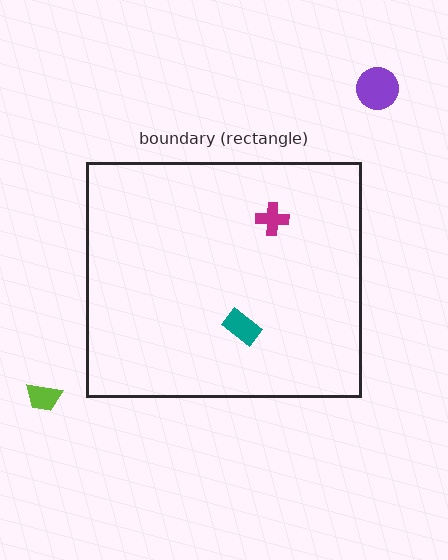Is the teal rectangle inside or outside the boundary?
Inside.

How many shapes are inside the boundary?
2 inside, 2 outside.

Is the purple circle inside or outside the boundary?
Outside.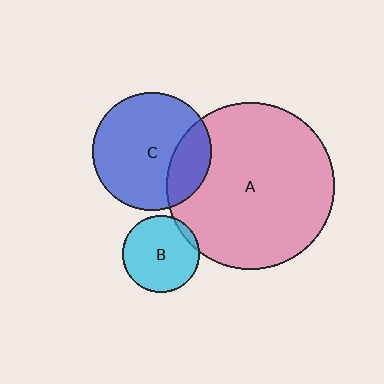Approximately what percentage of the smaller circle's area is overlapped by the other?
Approximately 25%.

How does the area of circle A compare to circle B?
Approximately 4.7 times.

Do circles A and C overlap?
Yes.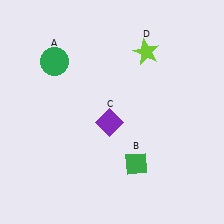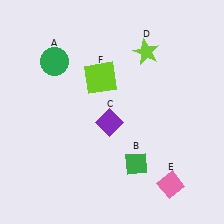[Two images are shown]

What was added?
A pink diamond (E), a lime square (F) were added in Image 2.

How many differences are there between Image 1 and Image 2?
There are 2 differences between the two images.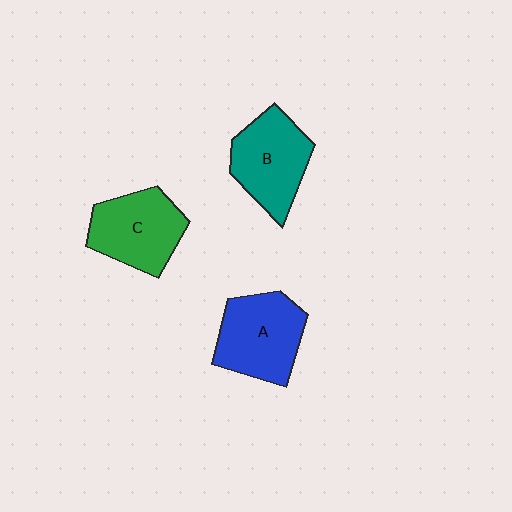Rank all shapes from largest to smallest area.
From largest to smallest: A (blue), B (teal), C (green).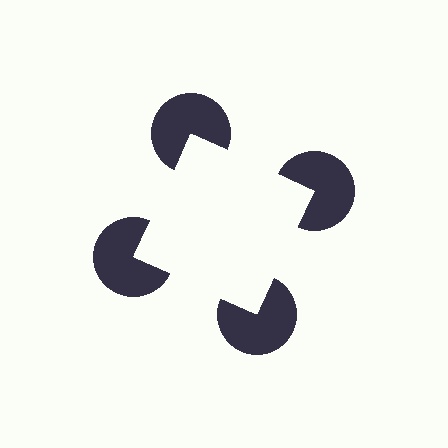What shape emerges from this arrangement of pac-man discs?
An illusory square — its edges are inferred from the aligned wedge cuts in the pac-man discs, not physically drawn.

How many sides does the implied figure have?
4 sides.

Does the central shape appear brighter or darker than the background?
It typically appears slightly brighter than the background, even though no actual brightness change is drawn.